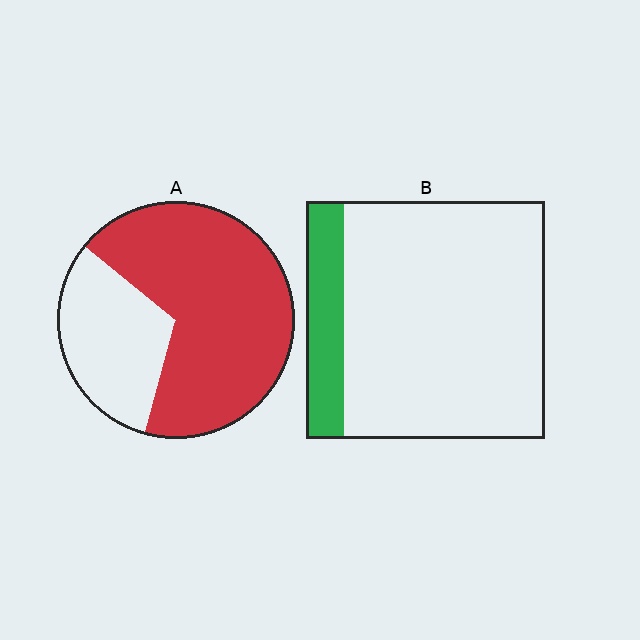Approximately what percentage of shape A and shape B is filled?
A is approximately 70% and B is approximately 15%.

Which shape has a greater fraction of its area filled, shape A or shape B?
Shape A.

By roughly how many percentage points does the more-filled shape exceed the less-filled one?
By roughly 55 percentage points (A over B).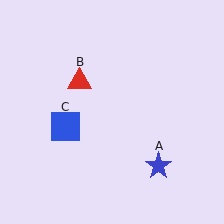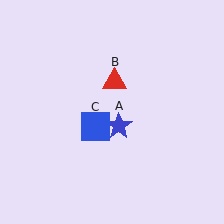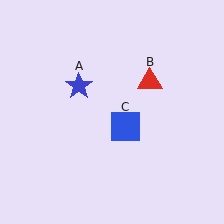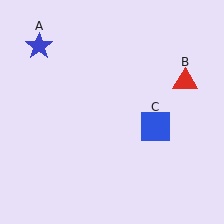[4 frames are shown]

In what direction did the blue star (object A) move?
The blue star (object A) moved up and to the left.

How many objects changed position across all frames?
3 objects changed position: blue star (object A), red triangle (object B), blue square (object C).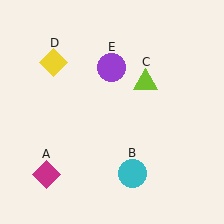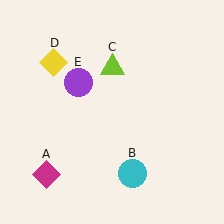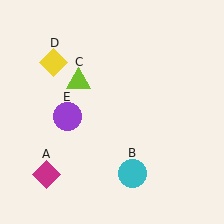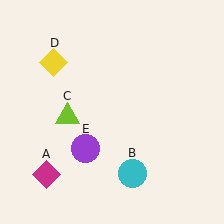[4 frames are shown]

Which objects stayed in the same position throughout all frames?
Magenta diamond (object A) and cyan circle (object B) and yellow diamond (object D) remained stationary.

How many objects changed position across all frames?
2 objects changed position: lime triangle (object C), purple circle (object E).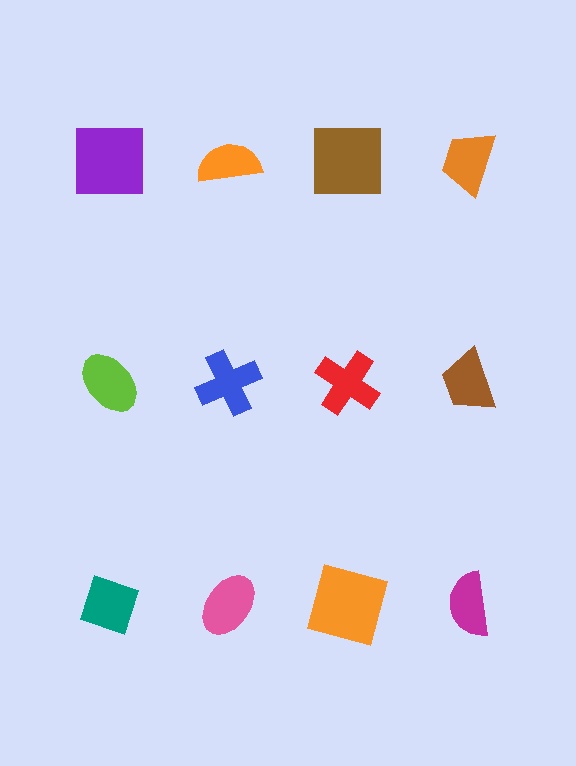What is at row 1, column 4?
An orange trapezoid.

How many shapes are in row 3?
4 shapes.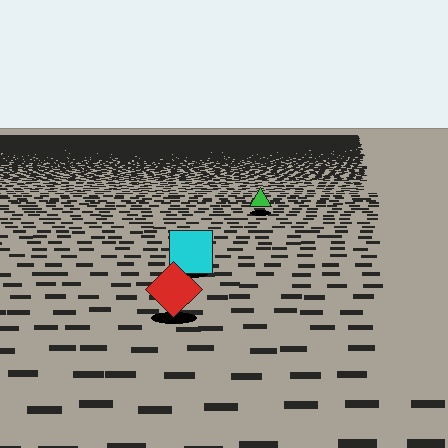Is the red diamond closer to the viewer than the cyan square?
Yes. The red diamond is closer — you can tell from the texture gradient: the ground texture is coarser near it.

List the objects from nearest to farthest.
From nearest to farthest: the red diamond, the cyan square, the green triangle.